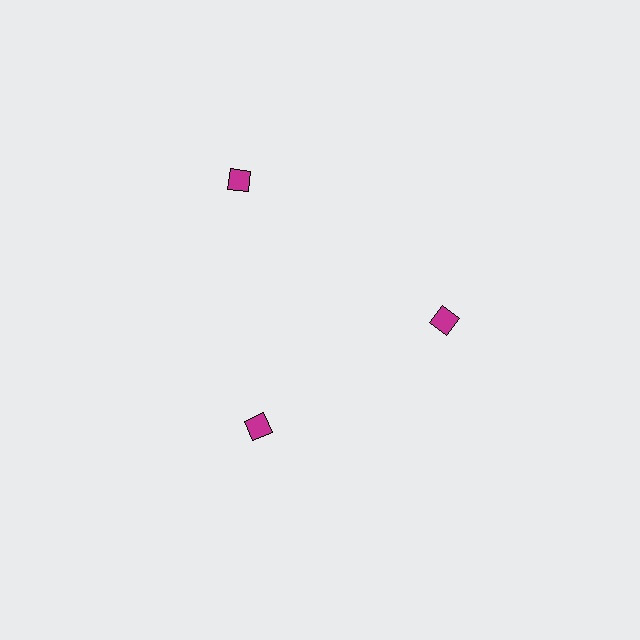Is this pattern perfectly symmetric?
No. The 3 magenta diamonds are arranged in a ring, but one element near the 11 o'clock position is pushed outward from the center, breaking the 3-fold rotational symmetry.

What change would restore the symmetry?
The symmetry would be restored by moving it inward, back onto the ring so that all 3 diamonds sit at equal angles and equal distance from the center.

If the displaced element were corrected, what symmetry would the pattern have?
It would have 3-fold rotational symmetry — the pattern would map onto itself every 120 degrees.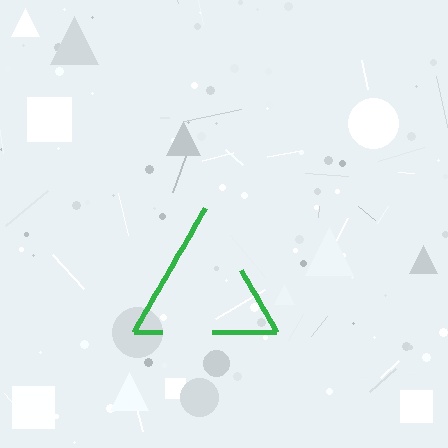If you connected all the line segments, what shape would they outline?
They would outline a triangle.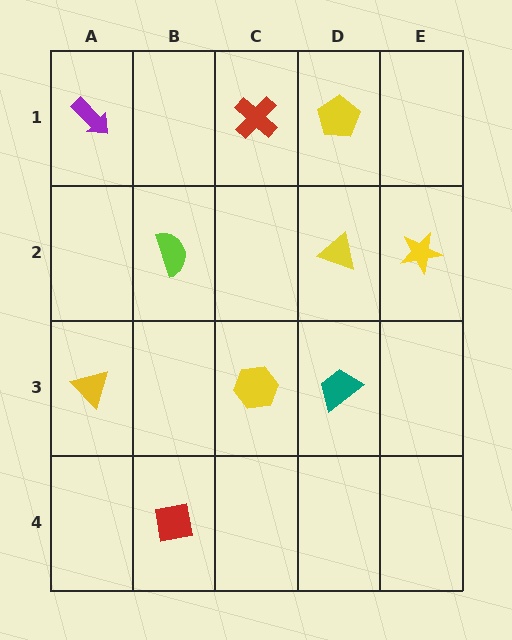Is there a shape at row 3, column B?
No, that cell is empty.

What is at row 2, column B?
A lime semicircle.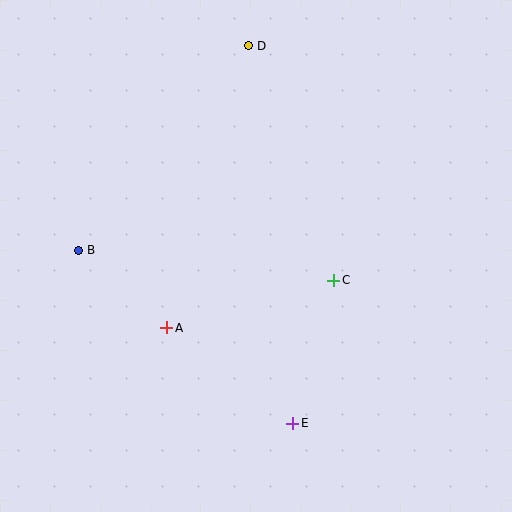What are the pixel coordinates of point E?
Point E is at (292, 423).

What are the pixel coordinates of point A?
Point A is at (167, 328).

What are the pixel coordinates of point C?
Point C is at (334, 280).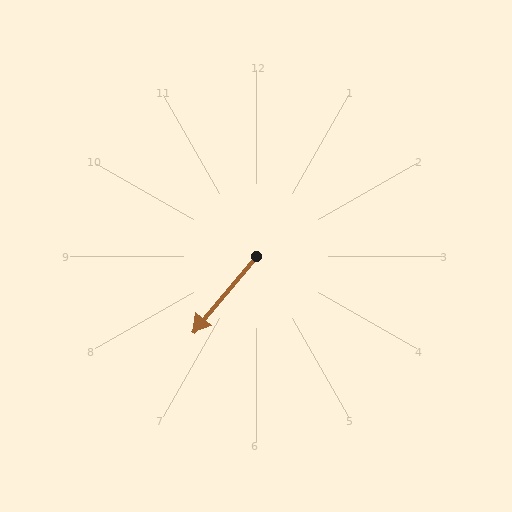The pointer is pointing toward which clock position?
Roughly 7 o'clock.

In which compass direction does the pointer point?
Southwest.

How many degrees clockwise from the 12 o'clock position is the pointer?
Approximately 220 degrees.